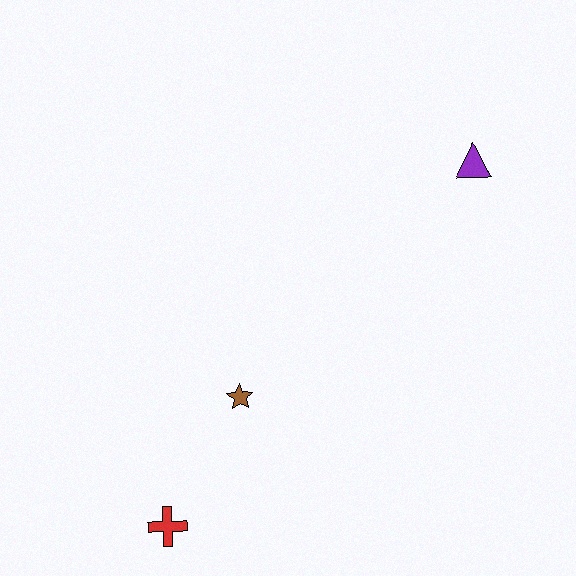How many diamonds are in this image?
There are no diamonds.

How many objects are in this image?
There are 3 objects.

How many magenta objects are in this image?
There are no magenta objects.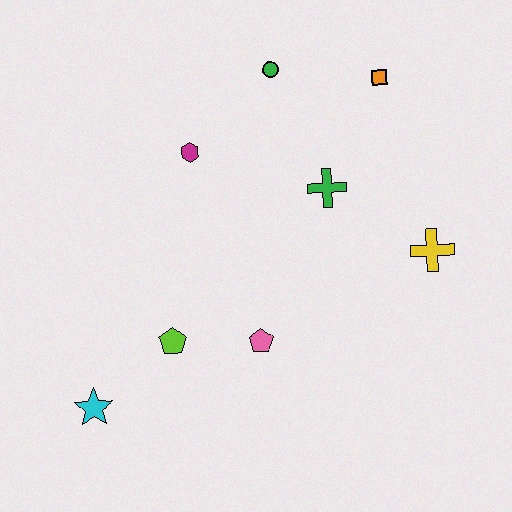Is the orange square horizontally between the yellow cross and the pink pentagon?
Yes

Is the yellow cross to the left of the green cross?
No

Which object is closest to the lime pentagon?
The pink pentagon is closest to the lime pentagon.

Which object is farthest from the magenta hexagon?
The cyan star is farthest from the magenta hexagon.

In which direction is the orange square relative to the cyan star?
The orange square is above the cyan star.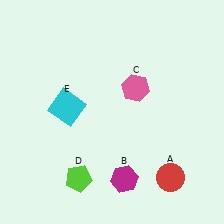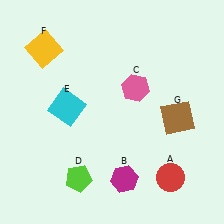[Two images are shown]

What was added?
A yellow square (F), a brown square (G) were added in Image 2.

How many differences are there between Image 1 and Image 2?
There are 2 differences between the two images.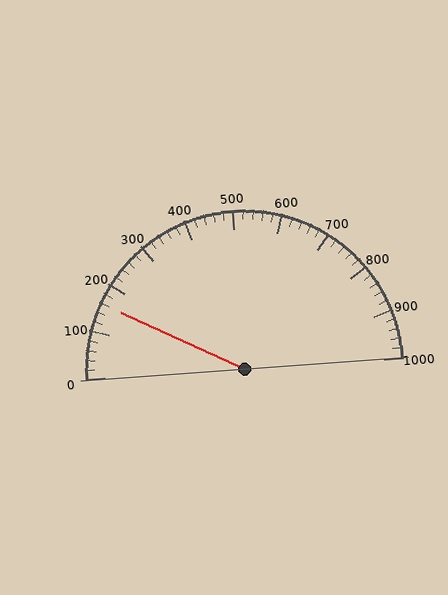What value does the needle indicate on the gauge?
The needle indicates approximately 160.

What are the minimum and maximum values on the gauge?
The gauge ranges from 0 to 1000.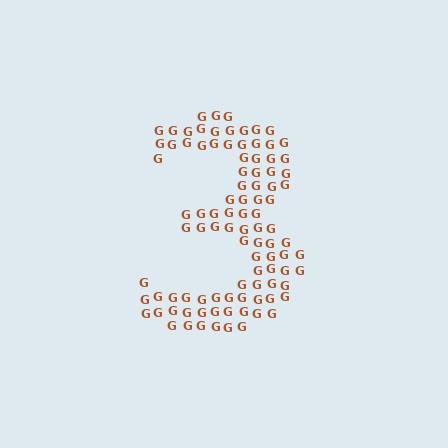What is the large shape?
The large shape is the digit 3.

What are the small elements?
The small elements are letter G's.